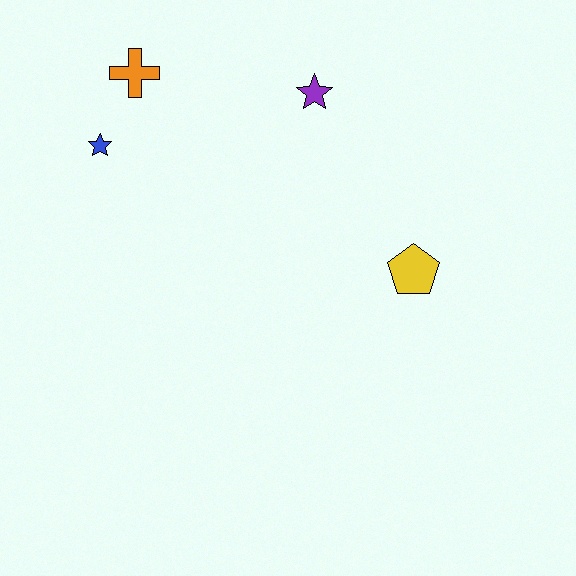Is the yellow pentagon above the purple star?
No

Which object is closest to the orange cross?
The blue star is closest to the orange cross.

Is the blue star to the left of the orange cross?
Yes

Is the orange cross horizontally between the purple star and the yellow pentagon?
No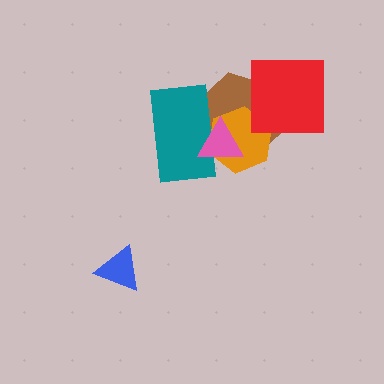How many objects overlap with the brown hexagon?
4 objects overlap with the brown hexagon.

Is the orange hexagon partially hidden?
Yes, it is partially covered by another shape.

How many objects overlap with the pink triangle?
3 objects overlap with the pink triangle.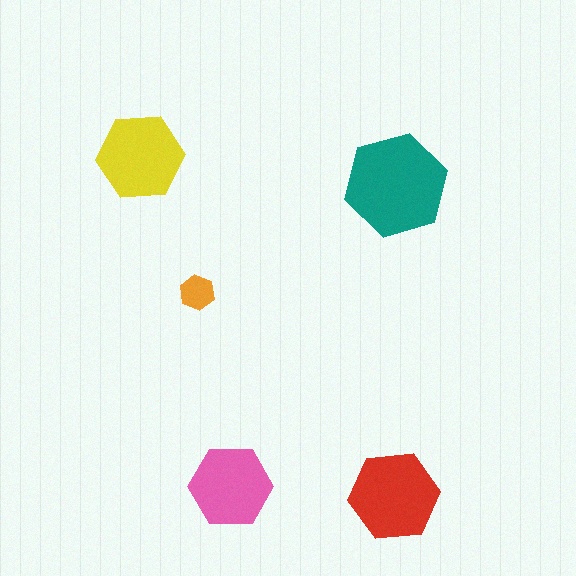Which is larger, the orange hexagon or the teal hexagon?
The teal one.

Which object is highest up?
The yellow hexagon is topmost.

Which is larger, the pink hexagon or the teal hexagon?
The teal one.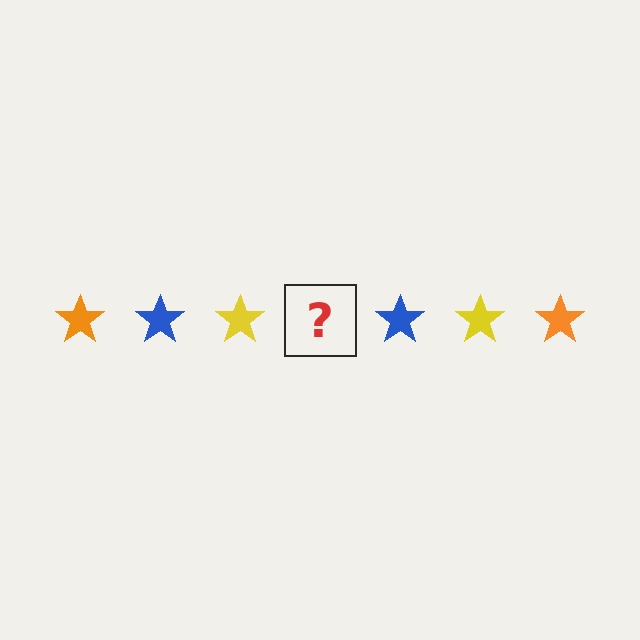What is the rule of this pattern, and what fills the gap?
The rule is that the pattern cycles through orange, blue, yellow stars. The gap should be filled with an orange star.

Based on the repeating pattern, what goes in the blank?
The blank should be an orange star.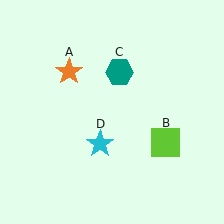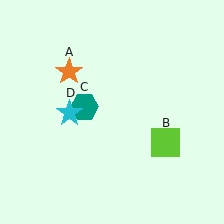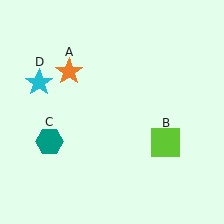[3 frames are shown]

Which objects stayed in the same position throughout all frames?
Orange star (object A) and lime square (object B) remained stationary.